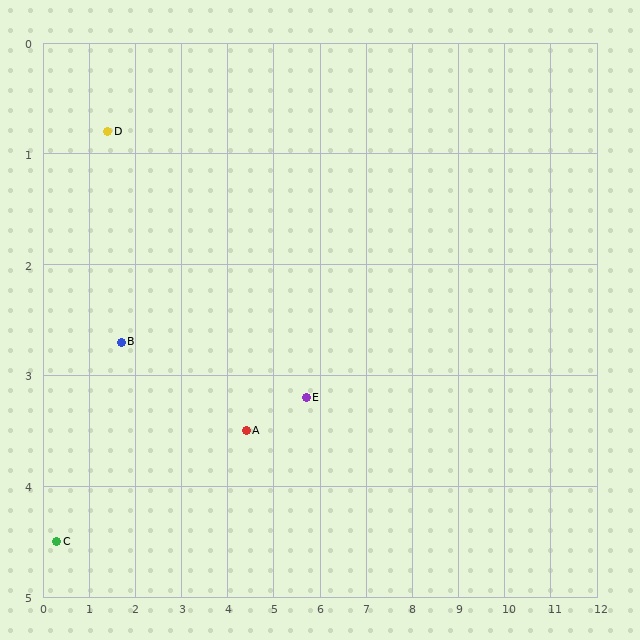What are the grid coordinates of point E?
Point E is at approximately (5.7, 3.2).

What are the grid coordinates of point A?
Point A is at approximately (4.4, 3.5).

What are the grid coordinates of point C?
Point C is at approximately (0.3, 4.5).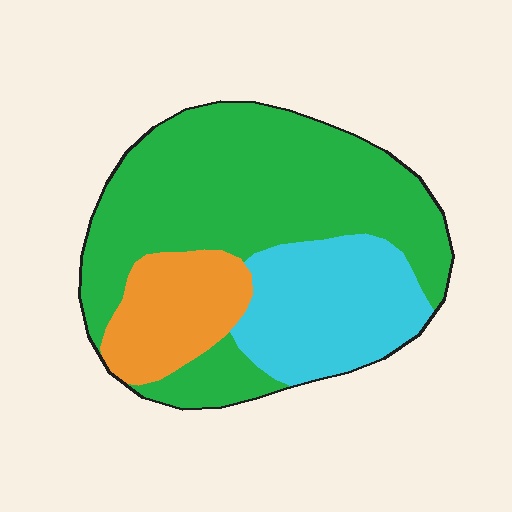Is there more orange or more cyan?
Cyan.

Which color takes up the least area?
Orange, at roughly 15%.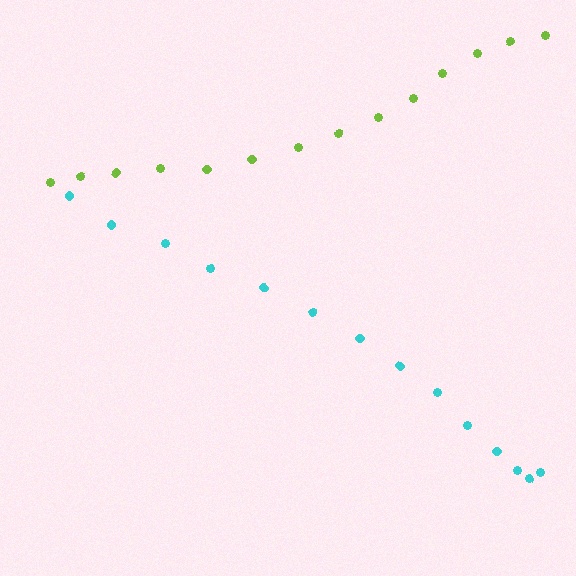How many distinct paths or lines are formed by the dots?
There are 2 distinct paths.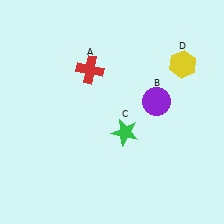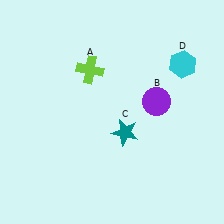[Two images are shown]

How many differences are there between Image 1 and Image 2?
There are 3 differences between the two images.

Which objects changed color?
A changed from red to lime. C changed from green to teal. D changed from yellow to cyan.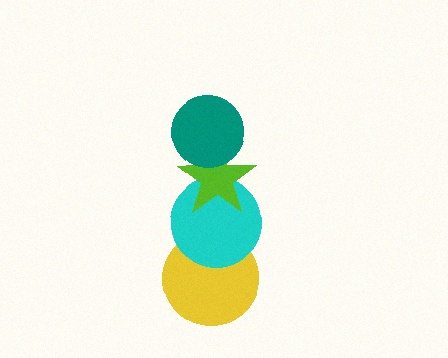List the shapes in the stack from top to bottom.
From top to bottom: the teal circle, the lime star, the cyan circle, the yellow circle.